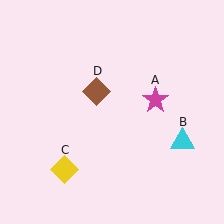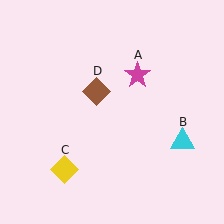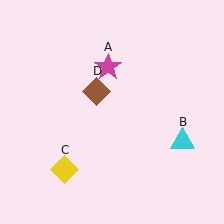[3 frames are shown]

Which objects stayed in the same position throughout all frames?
Cyan triangle (object B) and yellow diamond (object C) and brown diamond (object D) remained stationary.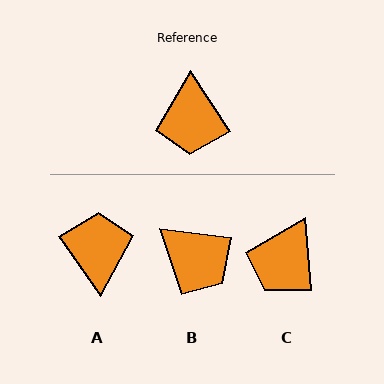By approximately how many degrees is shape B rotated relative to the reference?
Approximately 49 degrees counter-clockwise.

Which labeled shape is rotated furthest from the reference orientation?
A, about 179 degrees away.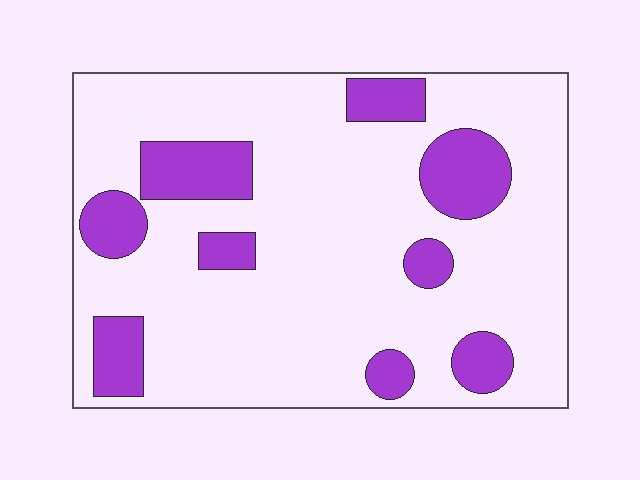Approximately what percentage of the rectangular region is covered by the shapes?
Approximately 20%.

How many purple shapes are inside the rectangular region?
9.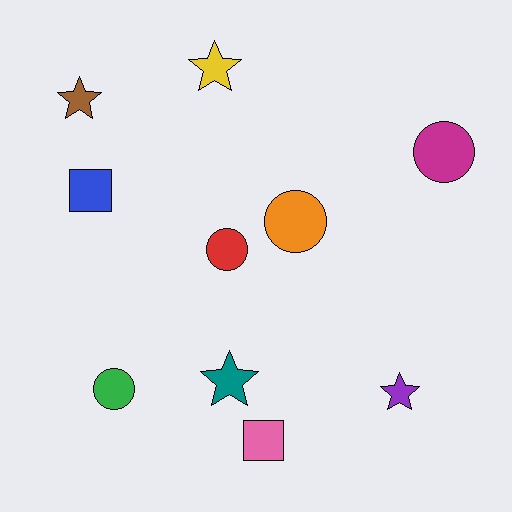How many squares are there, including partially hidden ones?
There are 2 squares.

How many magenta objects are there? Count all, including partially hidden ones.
There is 1 magenta object.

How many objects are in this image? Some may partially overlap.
There are 10 objects.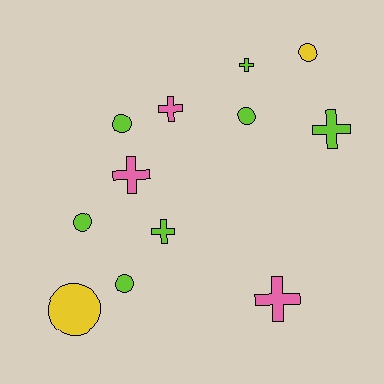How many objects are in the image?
There are 12 objects.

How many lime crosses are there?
There are 3 lime crosses.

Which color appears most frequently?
Lime, with 7 objects.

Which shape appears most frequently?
Circle, with 6 objects.